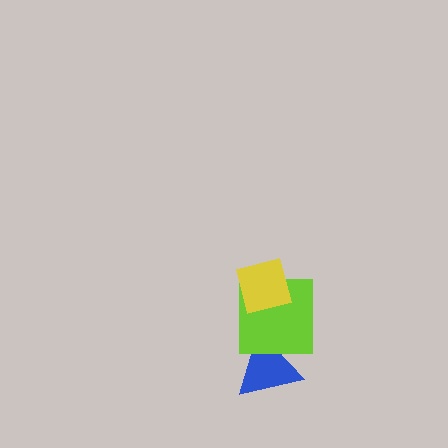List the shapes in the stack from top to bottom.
From top to bottom: the yellow square, the lime square, the blue triangle.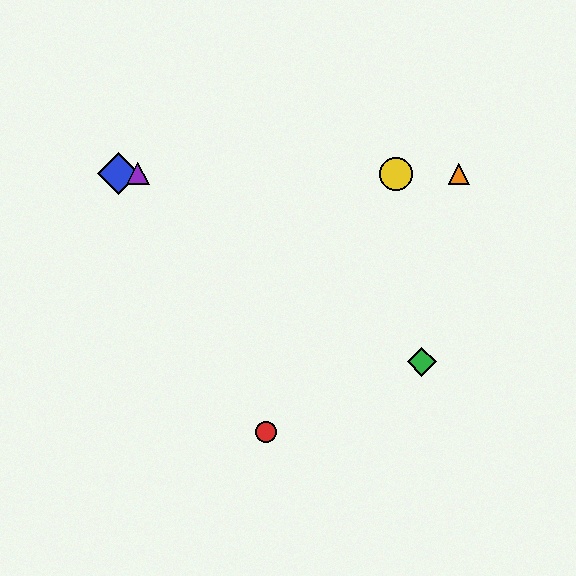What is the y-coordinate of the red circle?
The red circle is at y≈432.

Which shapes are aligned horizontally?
The blue diamond, the yellow circle, the purple triangle, the orange triangle are aligned horizontally.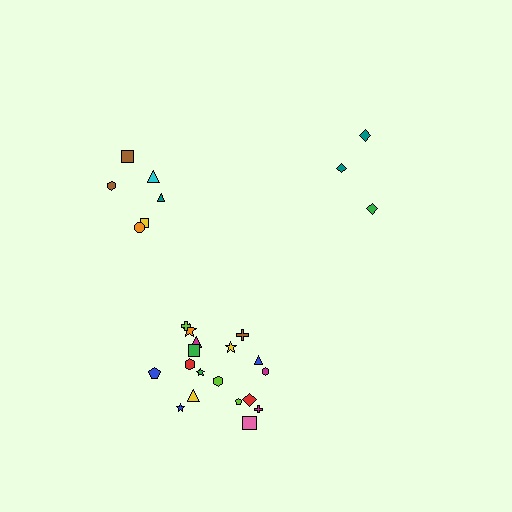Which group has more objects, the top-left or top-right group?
The top-left group.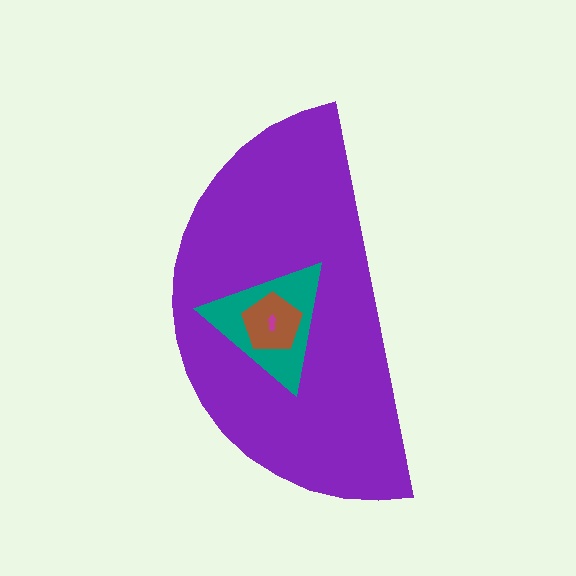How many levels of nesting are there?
4.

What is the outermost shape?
The purple semicircle.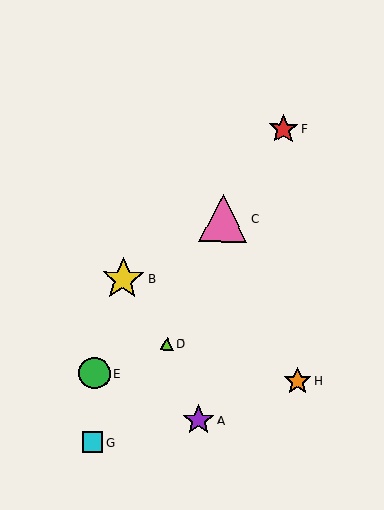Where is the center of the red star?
The center of the red star is at (284, 129).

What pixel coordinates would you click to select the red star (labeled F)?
Click at (284, 129) to select the red star F.